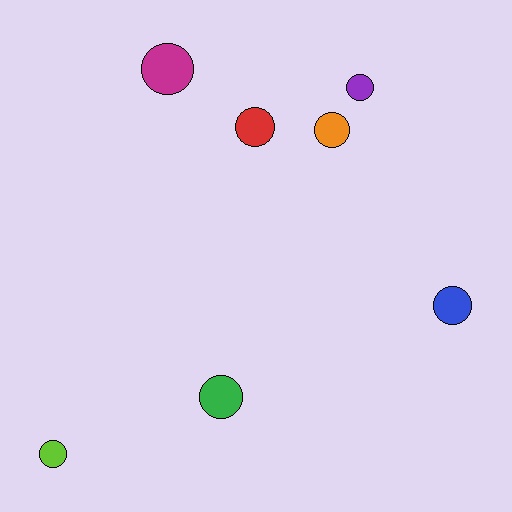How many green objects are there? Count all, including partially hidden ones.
There is 1 green object.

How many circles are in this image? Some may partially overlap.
There are 7 circles.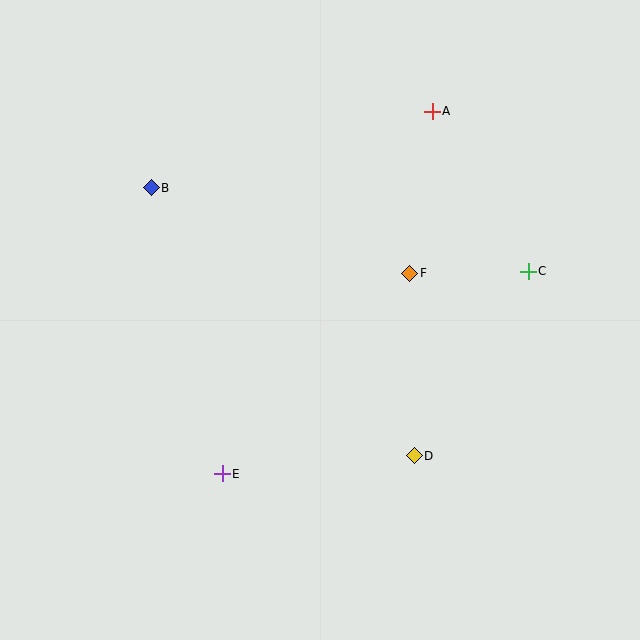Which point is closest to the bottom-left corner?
Point E is closest to the bottom-left corner.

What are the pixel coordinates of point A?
Point A is at (432, 111).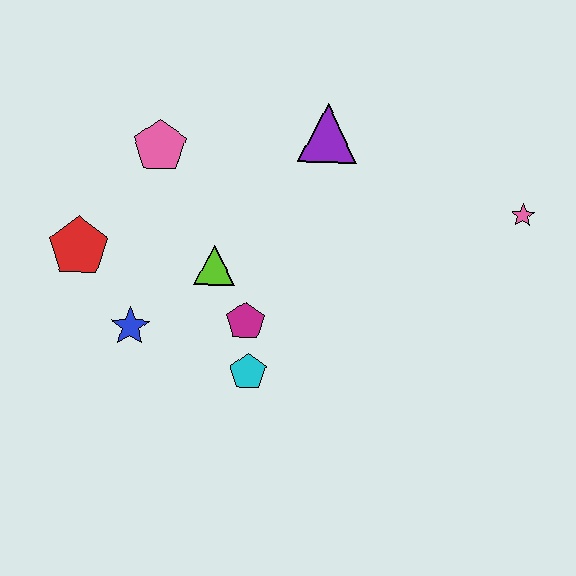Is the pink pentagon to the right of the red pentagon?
Yes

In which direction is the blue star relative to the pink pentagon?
The blue star is below the pink pentagon.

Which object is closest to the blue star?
The red pentagon is closest to the blue star.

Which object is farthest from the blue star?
The pink star is farthest from the blue star.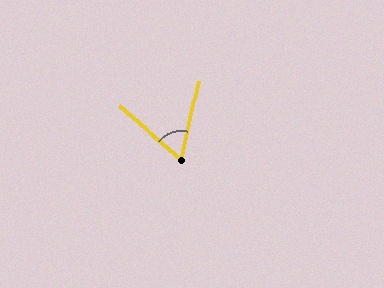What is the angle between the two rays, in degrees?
Approximately 62 degrees.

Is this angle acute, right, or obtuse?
It is acute.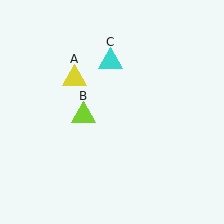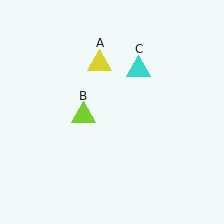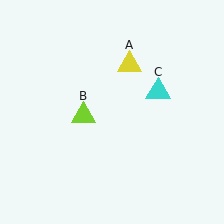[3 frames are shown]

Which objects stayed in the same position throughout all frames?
Lime triangle (object B) remained stationary.